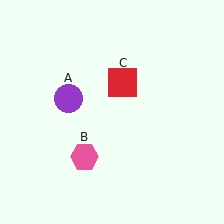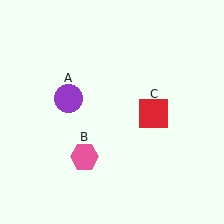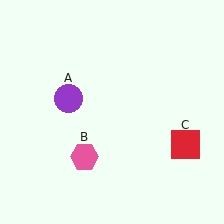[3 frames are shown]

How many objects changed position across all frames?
1 object changed position: red square (object C).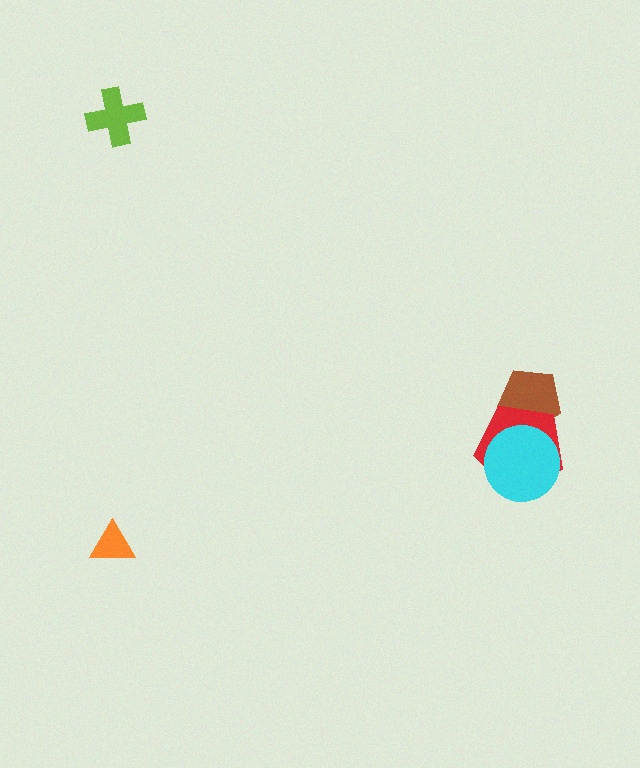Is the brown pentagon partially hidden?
Yes, it is partially covered by another shape.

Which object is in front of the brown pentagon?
The red pentagon is in front of the brown pentagon.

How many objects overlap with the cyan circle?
1 object overlaps with the cyan circle.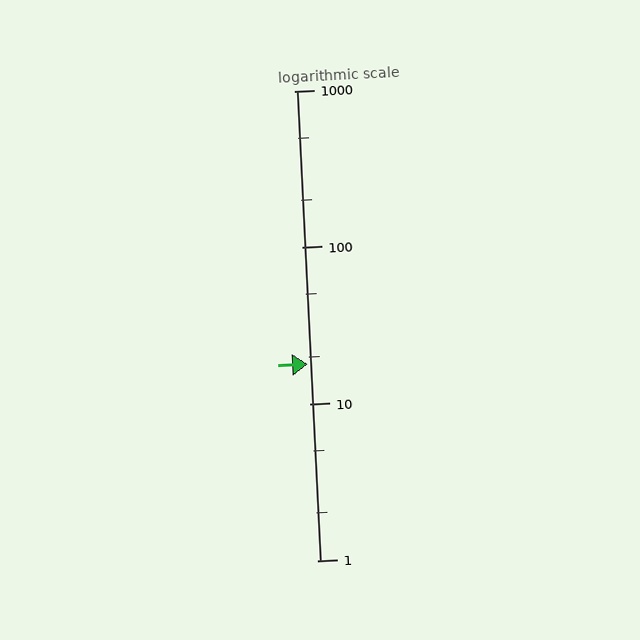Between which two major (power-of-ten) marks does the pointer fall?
The pointer is between 10 and 100.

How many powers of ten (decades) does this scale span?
The scale spans 3 decades, from 1 to 1000.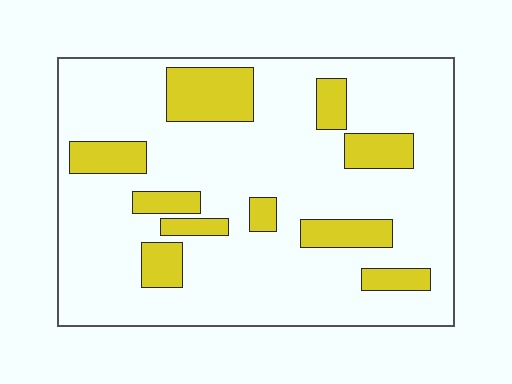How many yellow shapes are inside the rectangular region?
10.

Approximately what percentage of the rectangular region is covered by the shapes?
Approximately 20%.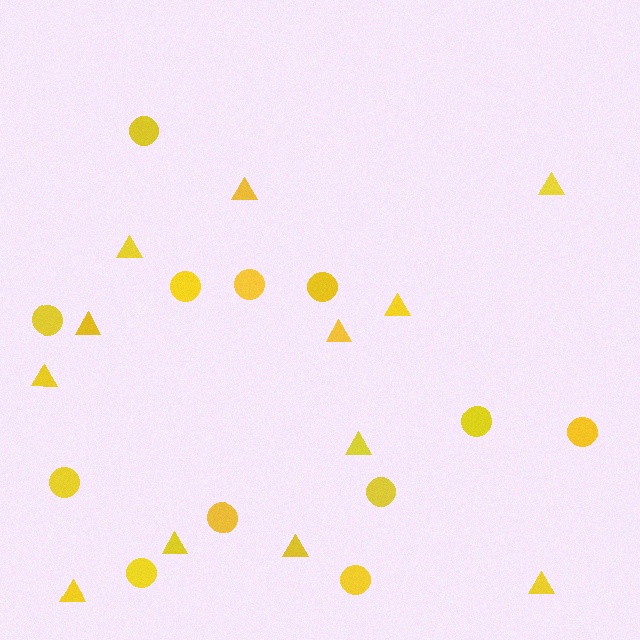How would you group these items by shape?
There are 2 groups: one group of circles (12) and one group of triangles (12).